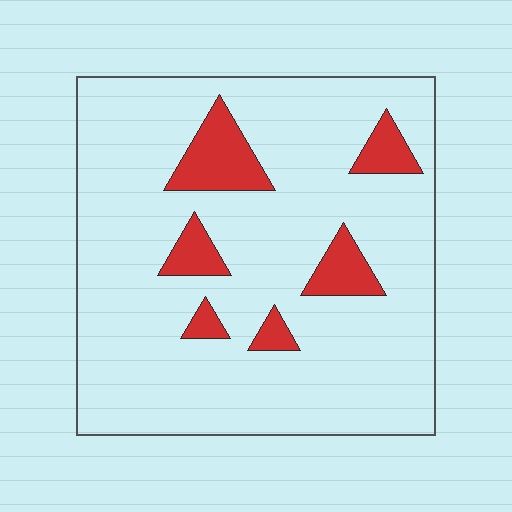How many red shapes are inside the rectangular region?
6.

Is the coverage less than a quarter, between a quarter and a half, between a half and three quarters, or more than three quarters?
Less than a quarter.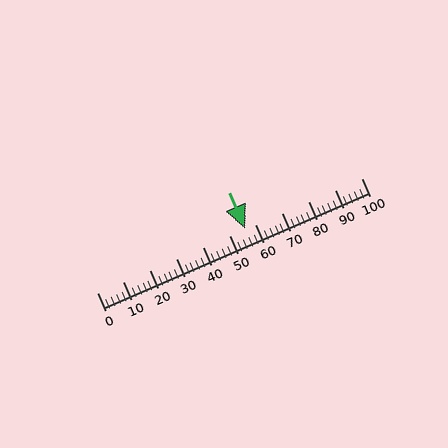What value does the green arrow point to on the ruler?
The green arrow points to approximately 56.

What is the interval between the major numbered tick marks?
The major tick marks are spaced 10 units apart.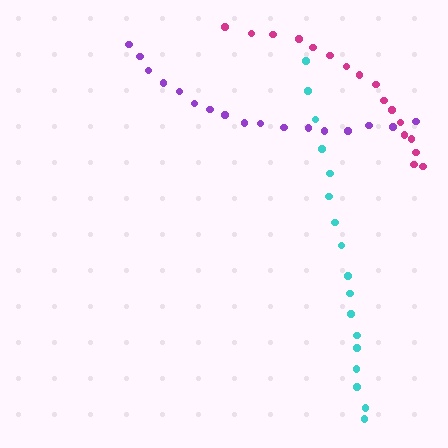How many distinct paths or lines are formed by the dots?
There are 3 distinct paths.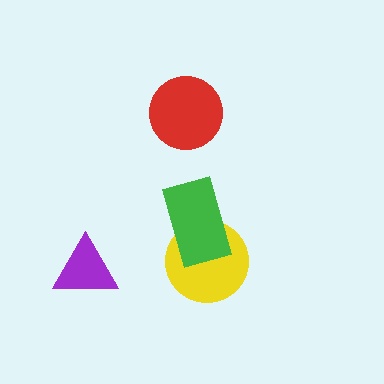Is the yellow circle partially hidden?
Yes, it is partially covered by another shape.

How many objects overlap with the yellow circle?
1 object overlaps with the yellow circle.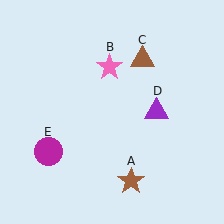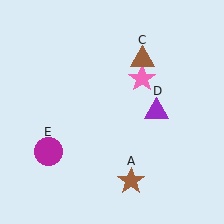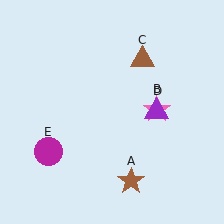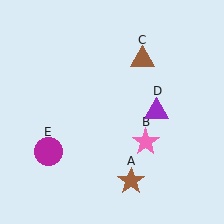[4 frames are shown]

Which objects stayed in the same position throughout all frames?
Brown star (object A) and brown triangle (object C) and purple triangle (object D) and magenta circle (object E) remained stationary.